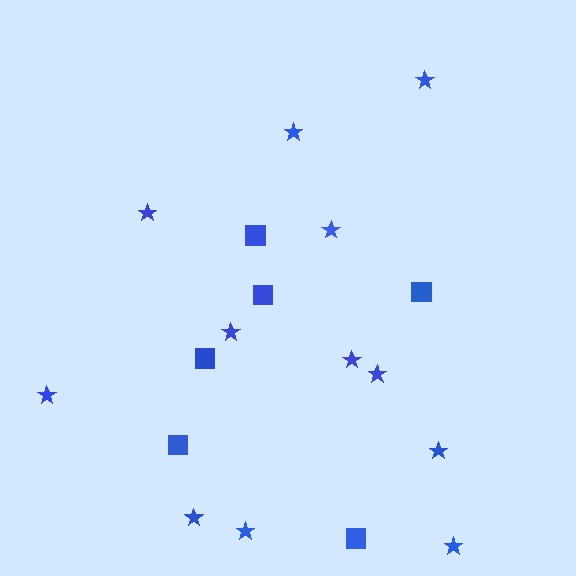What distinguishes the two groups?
There are 2 groups: one group of squares (6) and one group of stars (12).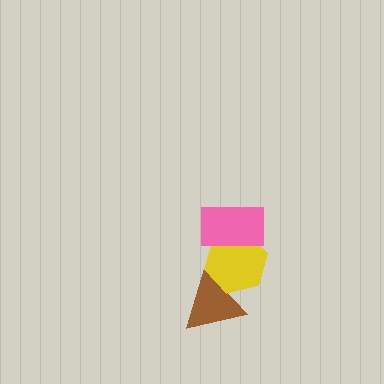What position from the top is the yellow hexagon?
The yellow hexagon is 2nd from the top.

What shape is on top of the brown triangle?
The yellow hexagon is on top of the brown triangle.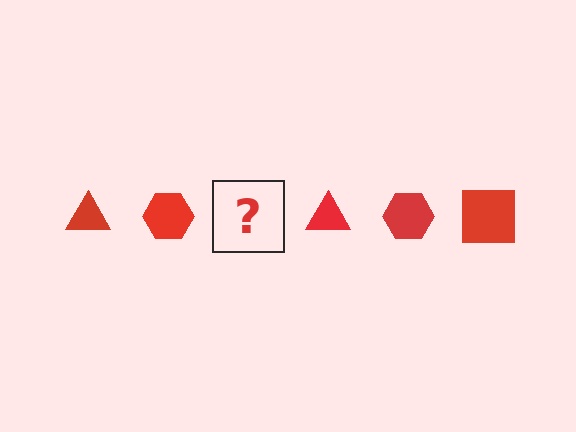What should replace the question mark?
The question mark should be replaced with a red square.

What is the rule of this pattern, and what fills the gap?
The rule is that the pattern cycles through triangle, hexagon, square shapes in red. The gap should be filled with a red square.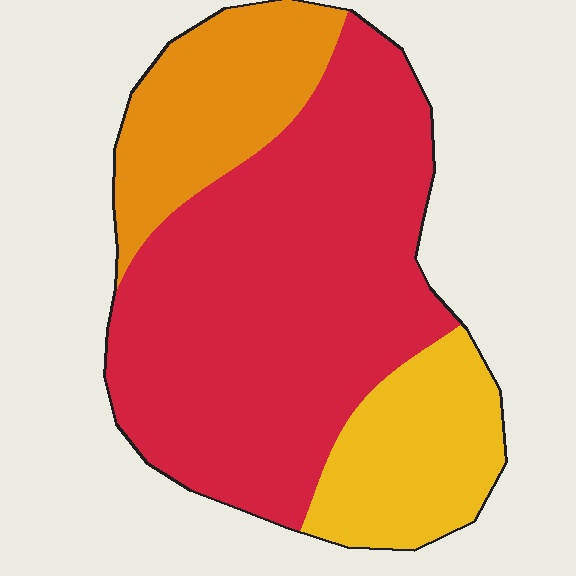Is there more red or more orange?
Red.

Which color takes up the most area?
Red, at roughly 65%.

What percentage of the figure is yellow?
Yellow covers roughly 20% of the figure.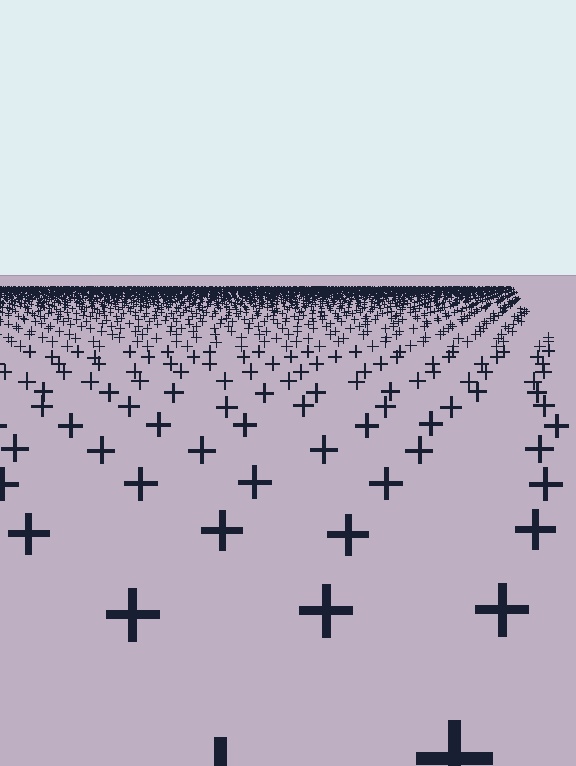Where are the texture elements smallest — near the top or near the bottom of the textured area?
Near the top.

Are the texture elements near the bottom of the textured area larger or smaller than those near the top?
Larger. Near the bottom, elements are closer to the viewer and appear at a bigger on-screen size.